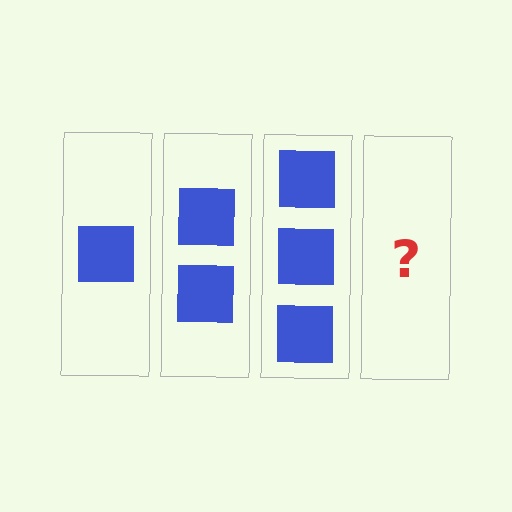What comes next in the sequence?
The next element should be 4 squares.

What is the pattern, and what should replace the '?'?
The pattern is that each step adds one more square. The '?' should be 4 squares.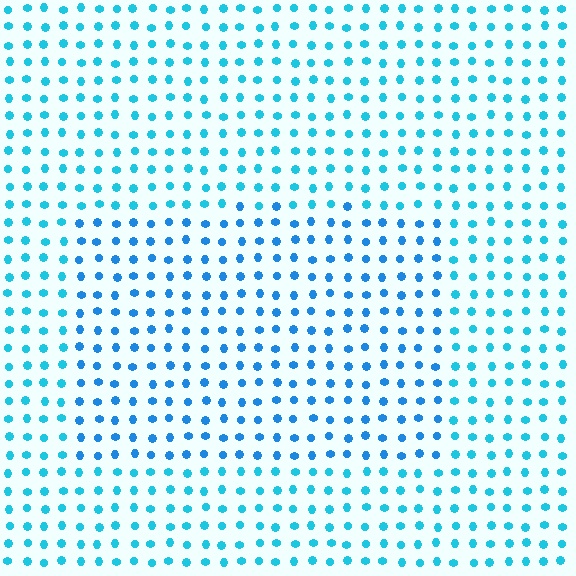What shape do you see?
I see a rectangle.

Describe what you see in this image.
The image is filled with small cyan elements in a uniform arrangement. A rectangle-shaped region is visible where the elements are tinted to a slightly different hue, forming a subtle color boundary.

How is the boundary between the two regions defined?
The boundary is defined purely by a slight shift in hue (about 20 degrees). Spacing, size, and orientation are identical on both sides.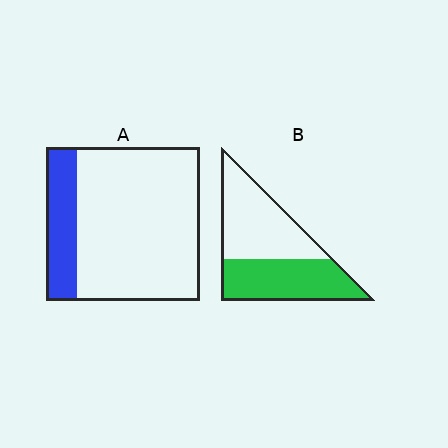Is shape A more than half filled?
No.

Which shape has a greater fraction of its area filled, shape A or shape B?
Shape B.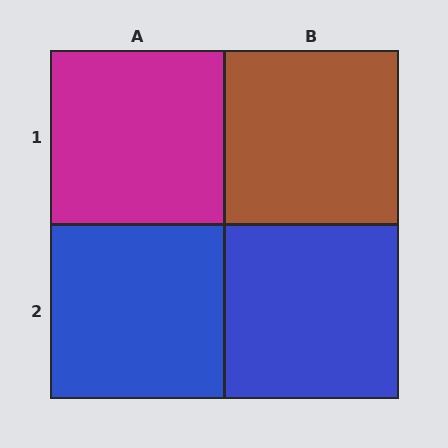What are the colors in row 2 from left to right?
Blue, blue.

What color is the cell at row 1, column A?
Magenta.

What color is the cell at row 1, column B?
Brown.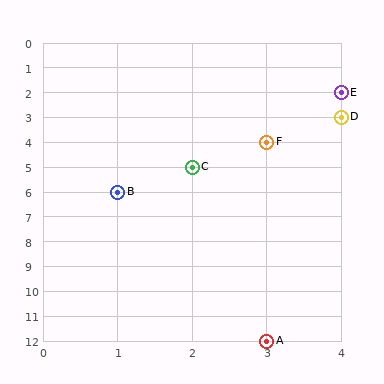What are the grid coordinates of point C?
Point C is at grid coordinates (2, 5).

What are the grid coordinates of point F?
Point F is at grid coordinates (3, 4).